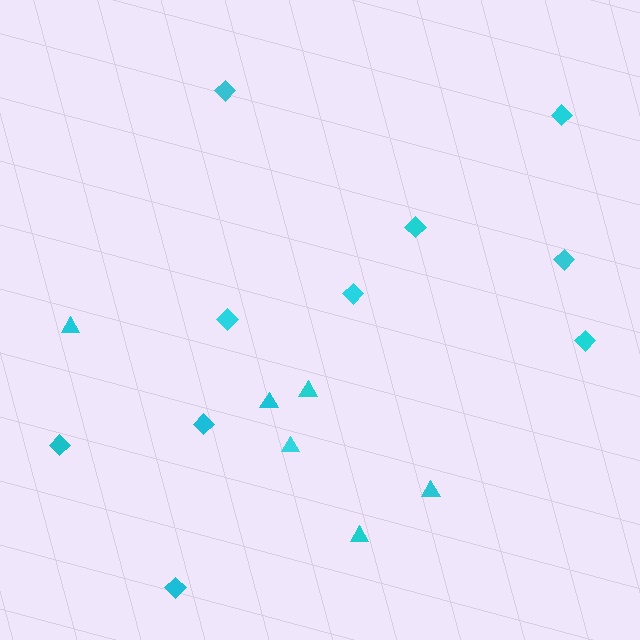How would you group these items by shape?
There are 2 groups: one group of triangles (6) and one group of diamonds (10).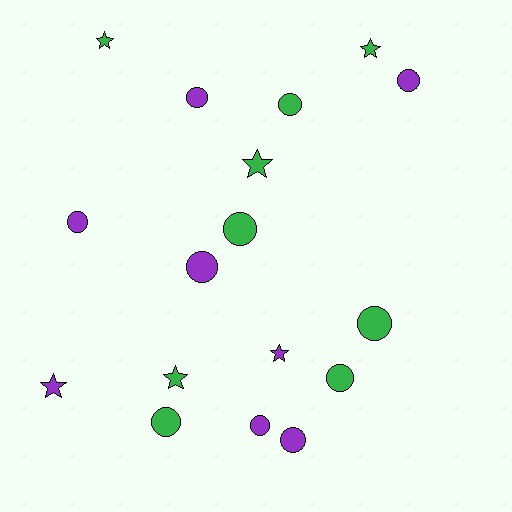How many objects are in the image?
There are 17 objects.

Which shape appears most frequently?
Circle, with 11 objects.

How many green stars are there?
There are 4 green stars.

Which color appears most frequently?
Green, with 9 objects.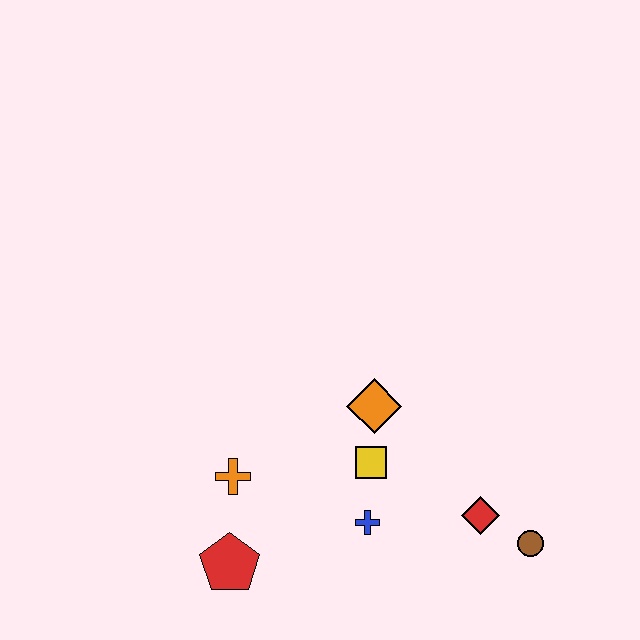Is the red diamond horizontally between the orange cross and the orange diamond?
No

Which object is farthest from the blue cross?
The brown circle is farthest from the blue cross.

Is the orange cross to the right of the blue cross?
No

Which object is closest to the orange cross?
The red pentagon is closest to the orange cross.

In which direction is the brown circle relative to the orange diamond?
The brown circle is to the right of the orange diamond.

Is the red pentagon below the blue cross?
Yes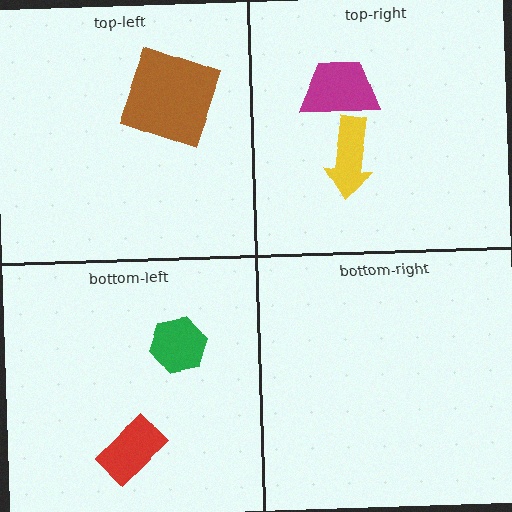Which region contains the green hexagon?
The bottom-left region.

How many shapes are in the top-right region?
2.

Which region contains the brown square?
The top-left region.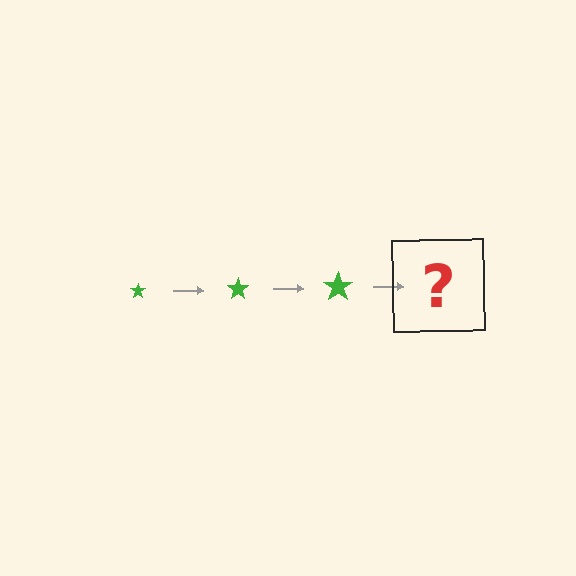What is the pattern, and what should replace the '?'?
The pattern is that the star gets progressively larger each step. The '?' should be a green star, larger than the previous one.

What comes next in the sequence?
The next element should be a green star, larger than the previous one.